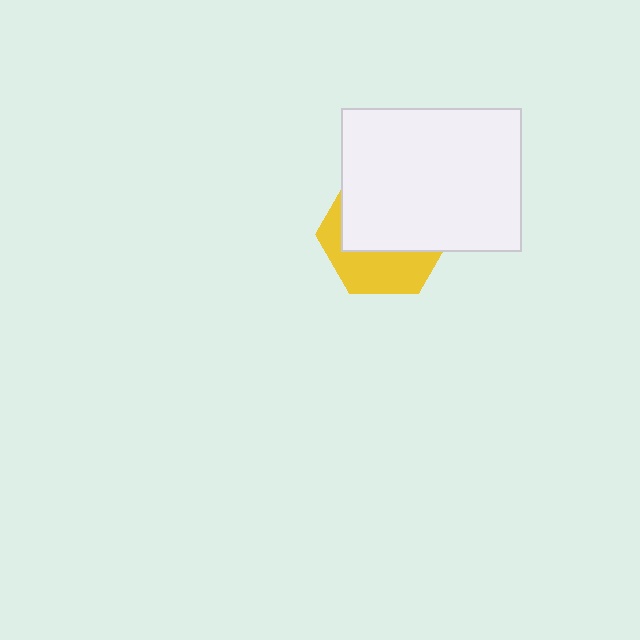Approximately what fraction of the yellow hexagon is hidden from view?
Roughly 60% of the yellow hexagon is hidden behind the white rectangle.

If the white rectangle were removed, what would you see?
You would see the complete yellow hexagon.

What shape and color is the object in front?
The object in front is a white rectangle.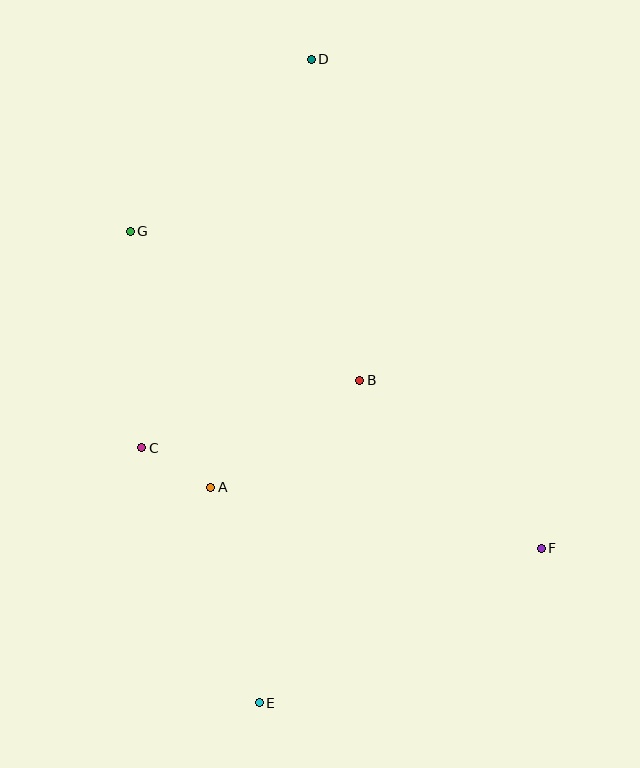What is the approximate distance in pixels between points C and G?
The distance between C and G is approximately 217 pixels.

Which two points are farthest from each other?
Points D and E are farthest from each other.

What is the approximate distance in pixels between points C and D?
The distance between C and D is approximately 424 pixels.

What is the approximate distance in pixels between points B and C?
The distance between B and C is approximately 228 pixels.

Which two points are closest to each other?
Points A and C are closest to each other.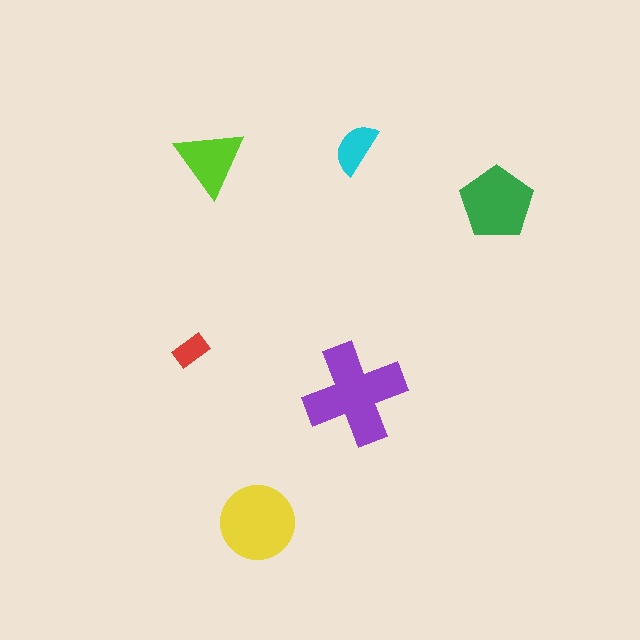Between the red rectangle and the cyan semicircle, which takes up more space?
The cyan semicircle.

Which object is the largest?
The purple cross.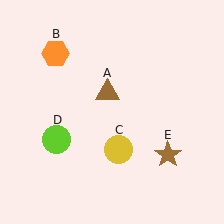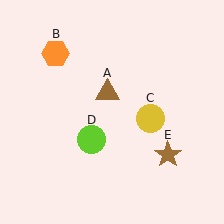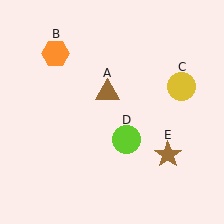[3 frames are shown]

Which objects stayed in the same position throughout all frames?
Brown triangle (object A) and orange hexagon (object B) and brown star (object E) remained stationary.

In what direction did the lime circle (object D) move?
The lime circle (object D) moved right.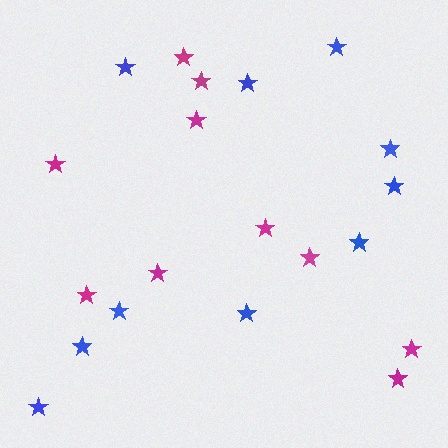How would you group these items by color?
There are 2 groups: one group of magenta stars (10) and one group of blue stars (10).